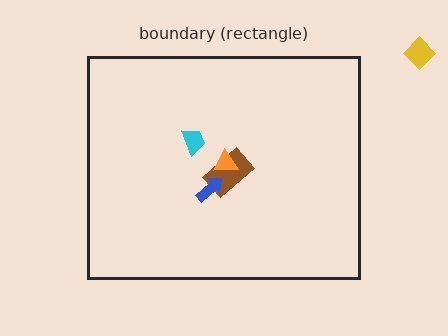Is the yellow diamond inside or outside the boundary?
Outside.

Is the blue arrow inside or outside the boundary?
Inside.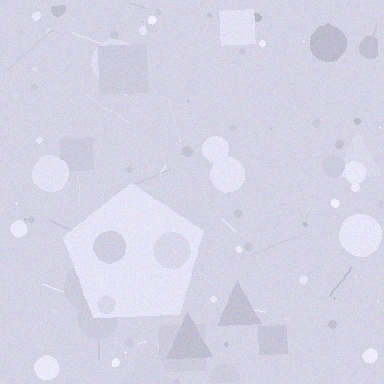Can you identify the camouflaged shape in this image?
The camouflaged shape is a pentagon.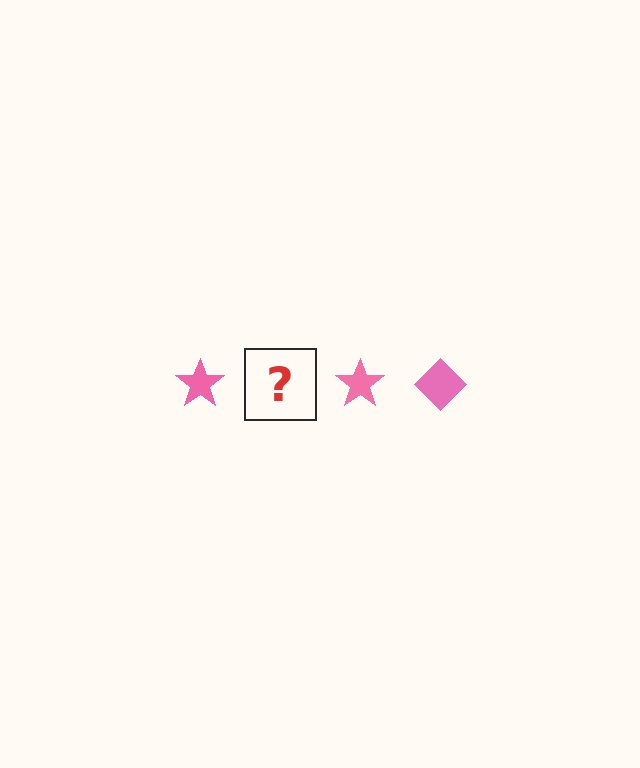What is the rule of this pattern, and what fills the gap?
The rule is that the pattern cycles through star, diamond shapes in pink. The gap should be filled with a pink diamond.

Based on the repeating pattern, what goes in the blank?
The blank should be a pink diamond.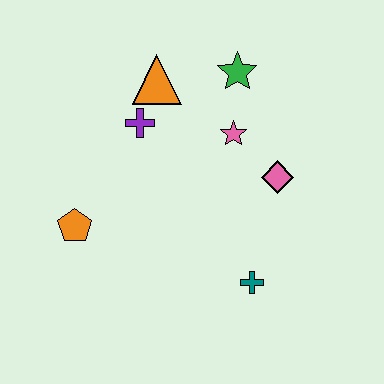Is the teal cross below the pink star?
Yes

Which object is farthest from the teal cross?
The orange triangle is farthest from the teal cross.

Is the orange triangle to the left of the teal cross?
Yes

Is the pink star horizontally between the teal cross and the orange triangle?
Yes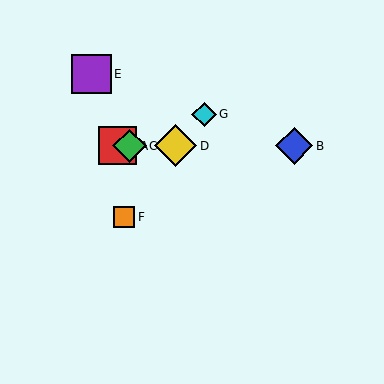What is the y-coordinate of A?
Object A is at y≈146.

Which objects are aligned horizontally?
Objects A, B, C, D are aligned horizontally.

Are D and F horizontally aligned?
No, D is at y≈146 and F is at y≈217.